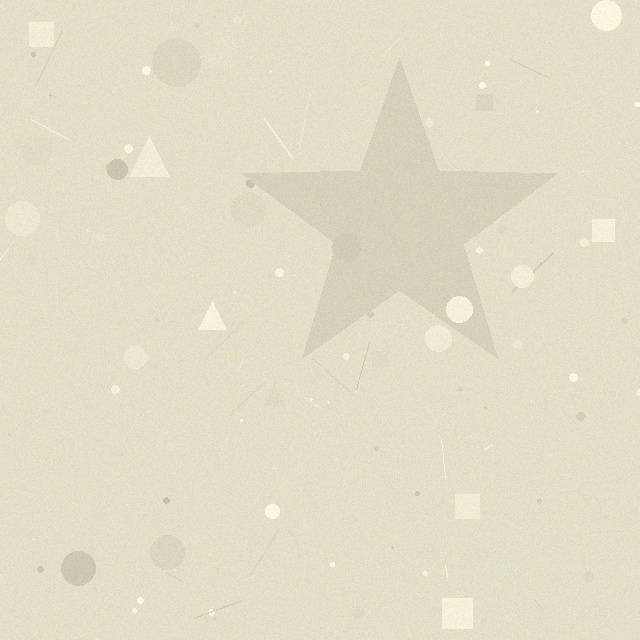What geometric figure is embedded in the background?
A star is embedded in the background.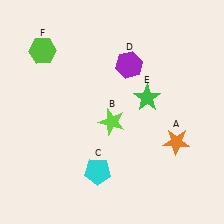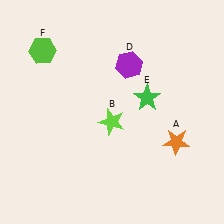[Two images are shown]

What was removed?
The cyan pentagon (C) was removed in Image 2.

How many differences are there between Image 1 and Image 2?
There is 1 difference between the two images.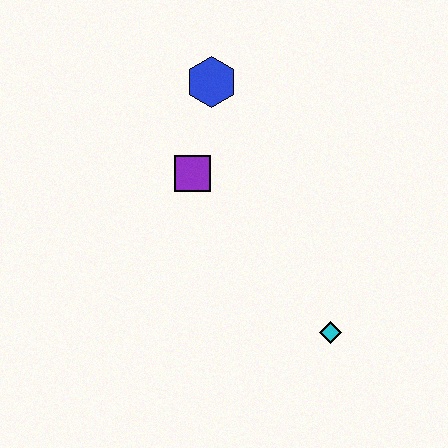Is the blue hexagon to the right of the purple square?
Yes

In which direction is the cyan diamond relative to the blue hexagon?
The cyan diamond is below the blue hexagon.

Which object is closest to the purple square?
The blue hexagon is closest to the purple square.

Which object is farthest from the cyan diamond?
The blue hexagon is farthest from the cyan diamond.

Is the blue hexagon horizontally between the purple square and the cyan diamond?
Yes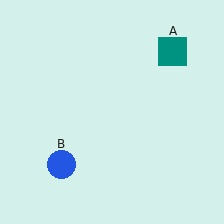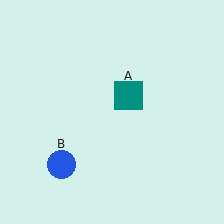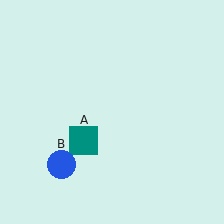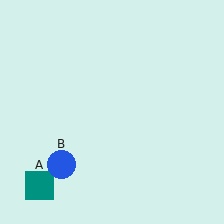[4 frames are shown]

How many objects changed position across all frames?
1 object changed position: teal square (object A).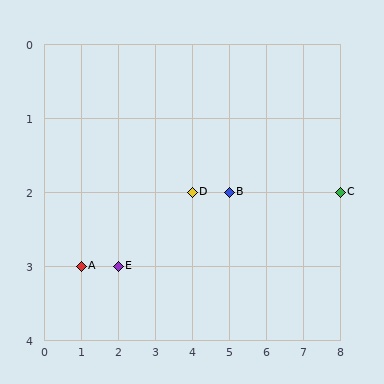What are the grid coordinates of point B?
Point B is at grid coordinates (5, 2).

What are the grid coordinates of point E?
Point E is at grid coordinates (2, 3).